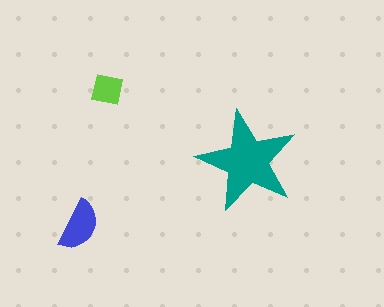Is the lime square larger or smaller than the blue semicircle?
Smaller.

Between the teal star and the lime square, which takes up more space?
The teal star.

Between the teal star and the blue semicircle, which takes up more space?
The teal star.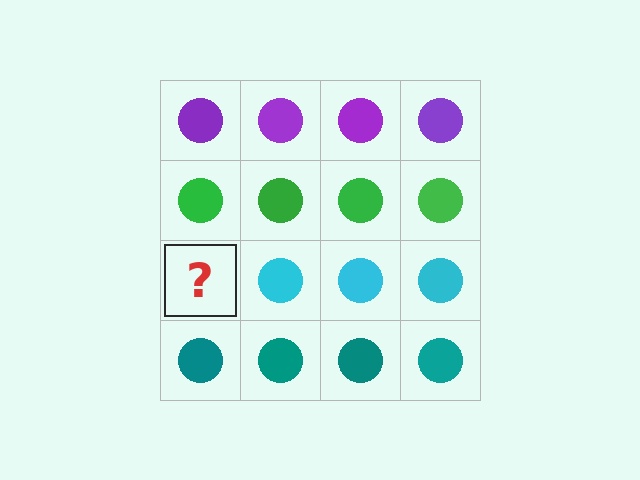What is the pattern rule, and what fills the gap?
The rule is that each row has a consistent color. The gap should be filled with a cyan circle.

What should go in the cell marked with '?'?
The missing cell should contain a cyan circle.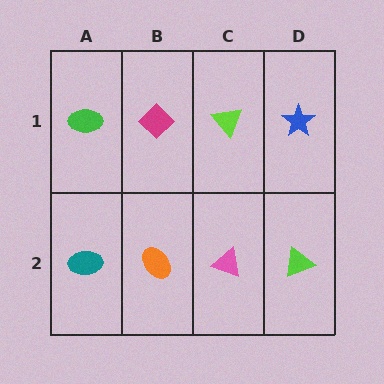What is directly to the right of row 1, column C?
A blue star.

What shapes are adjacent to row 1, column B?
An orange ellipse (row 2, column B), a green ellipse (row 1, column A), a lime triangle (row 1, column C).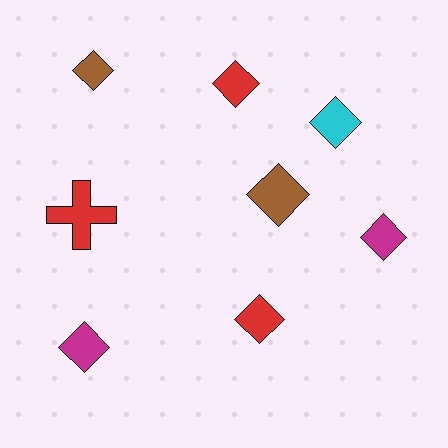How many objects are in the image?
There are 8 objects.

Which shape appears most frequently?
Diamond, with 7 objects.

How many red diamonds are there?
There are 2 red diamonds.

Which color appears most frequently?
Red, with 3 objects.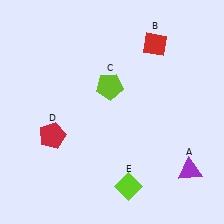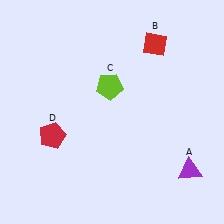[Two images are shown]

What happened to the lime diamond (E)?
The lime diamond (E) was removed in Image 2. It was in the bottom-right area of Image 1.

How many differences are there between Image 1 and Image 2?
There is 1 difference between the two images.